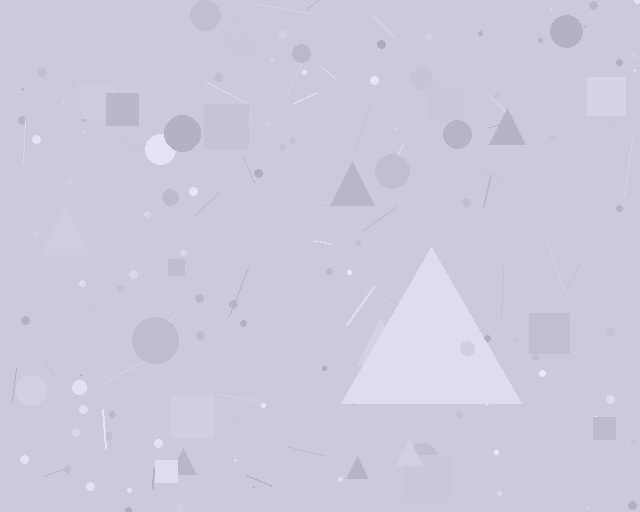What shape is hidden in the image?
A triangle is hidden in the image.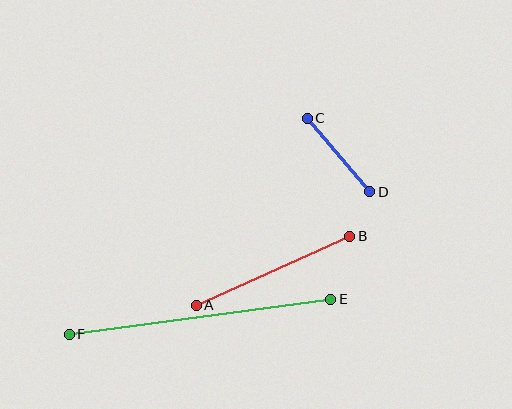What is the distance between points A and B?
The distance is approximately 168 pixels.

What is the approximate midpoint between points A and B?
The midpoint is at approximately (273, 271) pixels.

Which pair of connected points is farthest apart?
Points E and F are farthest apart.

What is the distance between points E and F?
The distance is approximately 264 pixels.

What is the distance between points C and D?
The distance is approximately 97 pixels.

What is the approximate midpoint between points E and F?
The midpoint is at approximately (200, 317) pixels.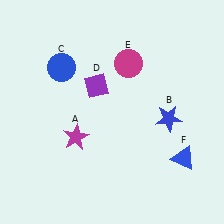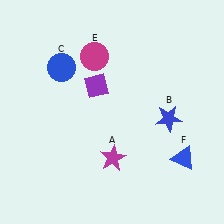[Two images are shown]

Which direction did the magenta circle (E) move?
The magenta circle (E) moved left.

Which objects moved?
The objects that moved are: the magenta star (A), the magenta circle (E).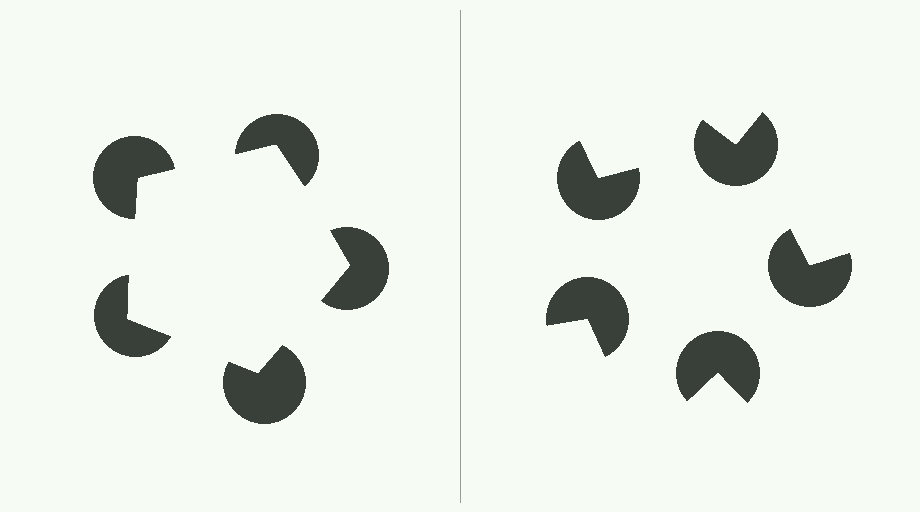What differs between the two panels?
The pac-man discs are positioned identically on both sides; only the wedge orientations differ. On the left they align to a pentagon; on the right they are misaligned.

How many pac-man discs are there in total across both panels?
10 — 5 on each side.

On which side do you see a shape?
An illusory pentagon appears on the left side. On the right side the wedge cuts are rotated, so no coherent shape forms.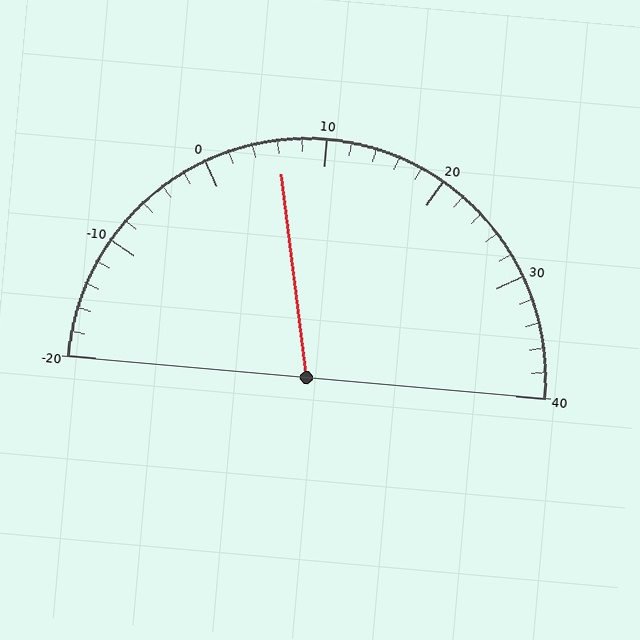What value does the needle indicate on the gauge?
The needle indicates approximately 6.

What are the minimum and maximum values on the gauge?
The gauge ranges from -20 to 40.